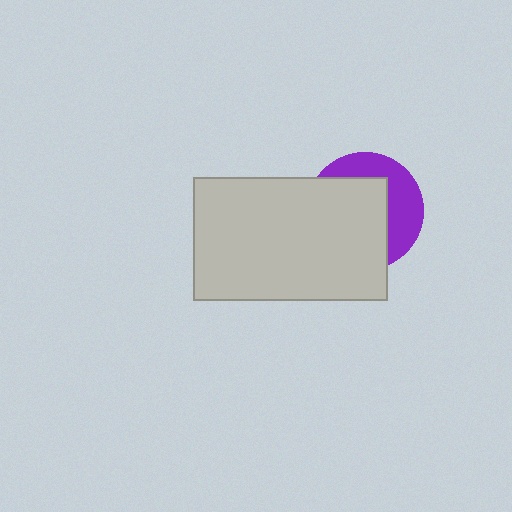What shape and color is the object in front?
The object in front is a light gray rectangle.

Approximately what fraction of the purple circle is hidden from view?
Roughly 61% of the purple circle is hidden behind the light gray rectangle.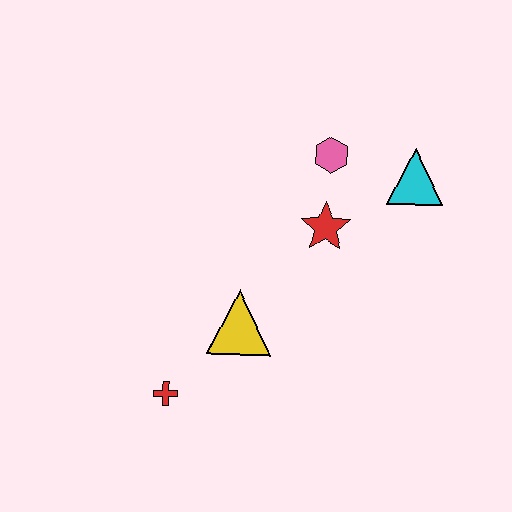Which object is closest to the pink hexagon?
The red star is closest to the pink hexagon.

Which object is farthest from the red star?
The red cross is farthest from the red star.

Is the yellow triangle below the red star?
Yes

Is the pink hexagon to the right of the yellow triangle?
Yes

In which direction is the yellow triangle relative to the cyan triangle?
The yellow triangle is to the left of the cyan triangle.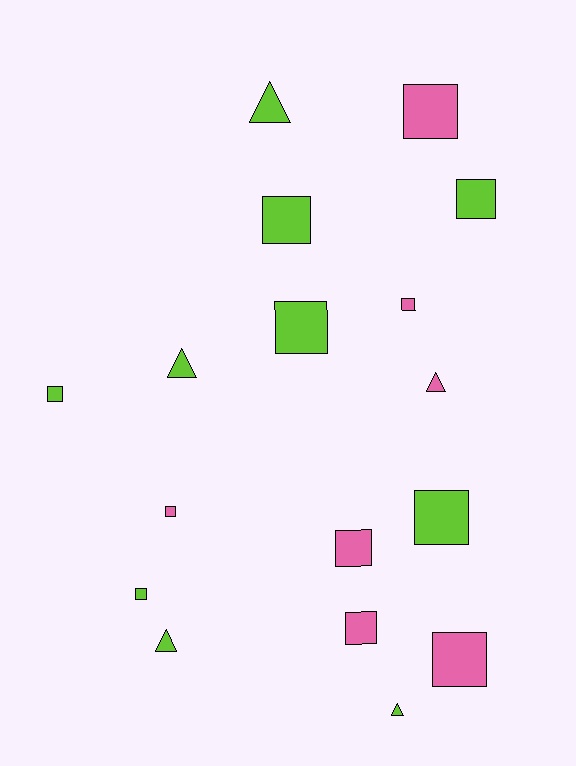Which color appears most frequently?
Lime, with 10 objects.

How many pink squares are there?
There are 6 pink squares.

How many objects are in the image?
There are 17 objects.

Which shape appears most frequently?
Square, with 12 objects.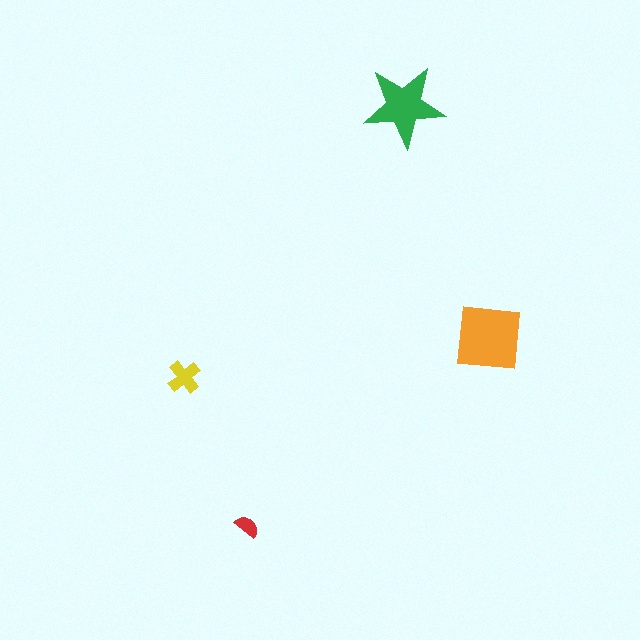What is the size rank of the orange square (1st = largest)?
1st.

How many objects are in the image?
There are 4 objects in the image.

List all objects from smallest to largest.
The red semicircle, the yellow cross, the green star, the orange square.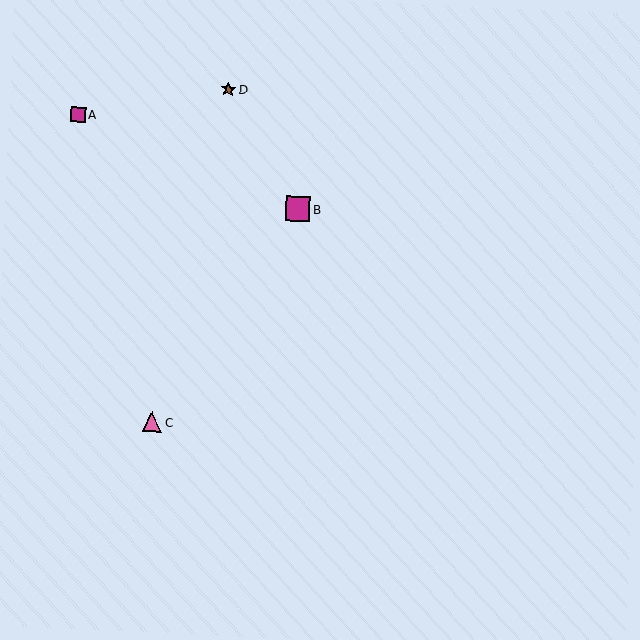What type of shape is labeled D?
Shape D is a brown star.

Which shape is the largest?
The magenta square (labeled B) is the largest.